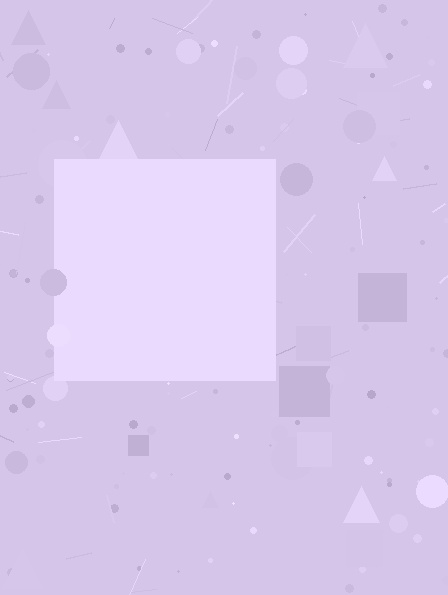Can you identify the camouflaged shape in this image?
The camouflaged shape is a square.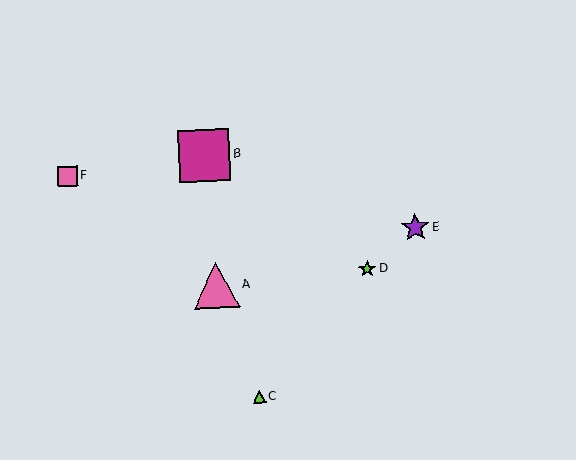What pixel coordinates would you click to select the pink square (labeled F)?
Click at (68, 176) to select the pink square F.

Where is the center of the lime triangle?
The center of the lime triangle is at (259, 397).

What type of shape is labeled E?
Shape E is a purple star.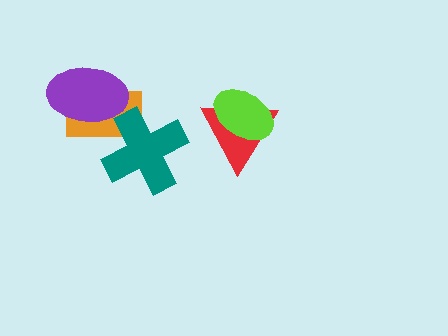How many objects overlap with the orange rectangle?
2 objects overlap with the orange rectangle.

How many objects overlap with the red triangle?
1 object overlaps with the red triangle.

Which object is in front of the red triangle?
The lime ellipse is in front of the red triangle.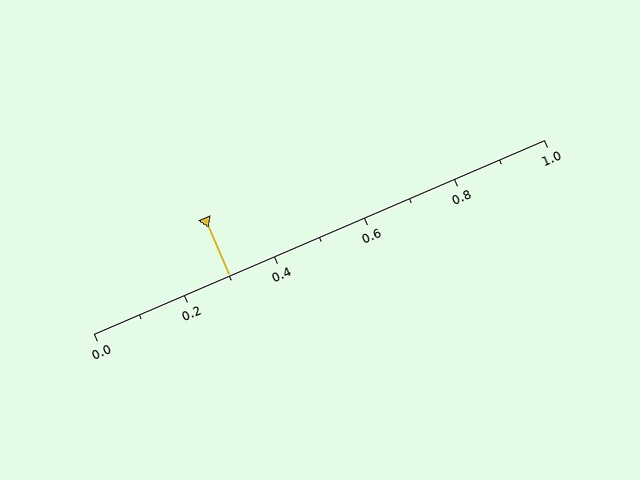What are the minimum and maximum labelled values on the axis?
The axis runs from 0.0 to 1.0.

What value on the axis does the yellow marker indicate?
The marker indicates approximately 0.3.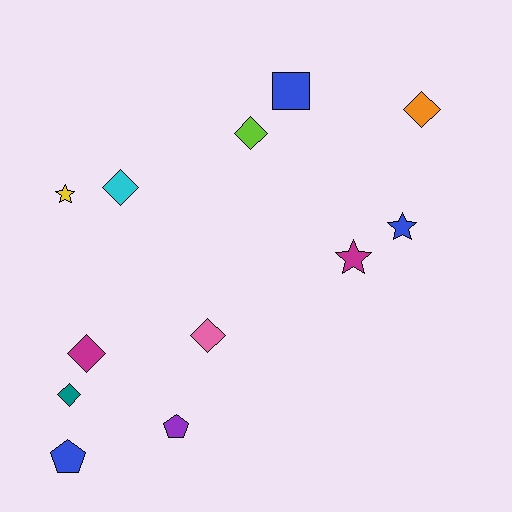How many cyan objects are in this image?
There is 1 cyan object.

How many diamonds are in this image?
There are 6 diamonds.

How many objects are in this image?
There are 12 objects.